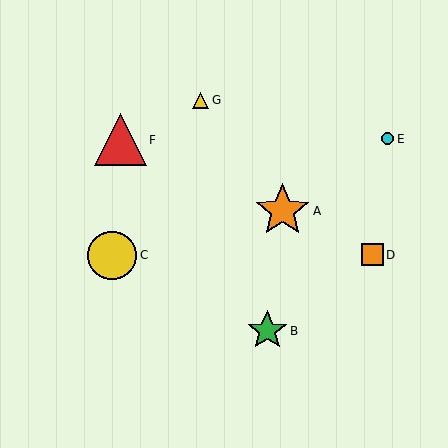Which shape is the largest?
The orange star (labeled A) is the largest.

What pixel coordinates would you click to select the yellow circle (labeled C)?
Click at (112, 255) to select the yellow circle C.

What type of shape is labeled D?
Shape D is an orange square.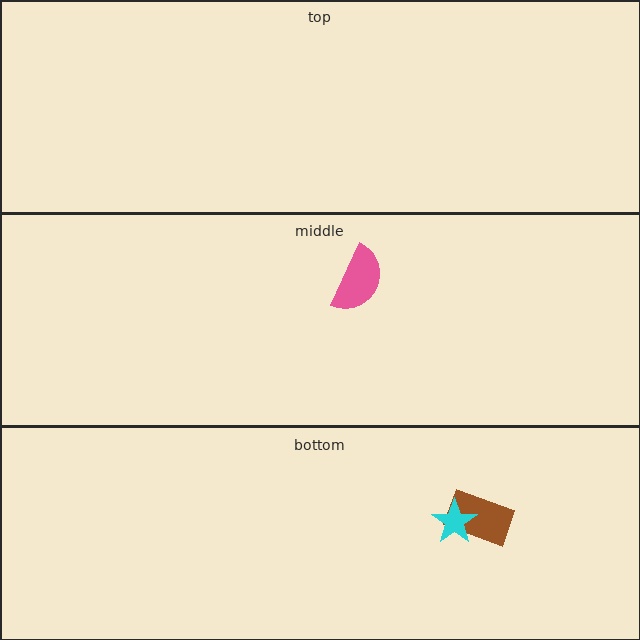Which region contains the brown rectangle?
The bottom region.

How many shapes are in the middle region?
1.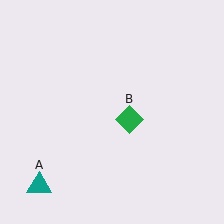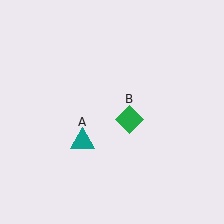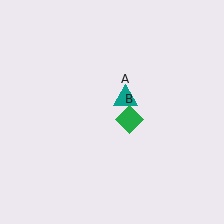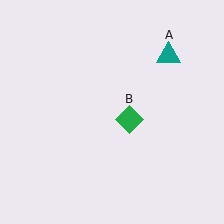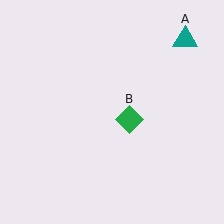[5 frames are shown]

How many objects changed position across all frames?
1 object changed position: teal triangle (object A).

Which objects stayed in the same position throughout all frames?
Green diamond (object B) remained stationary.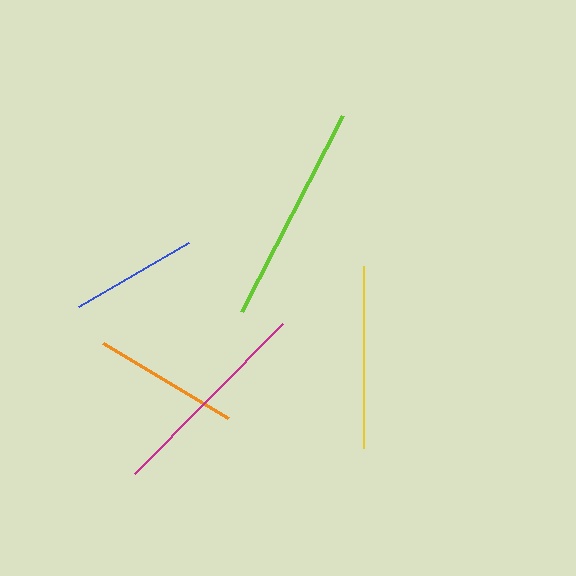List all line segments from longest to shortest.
From longest to shortest: lime, magenta, yellow, orange, blue.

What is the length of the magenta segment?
The magenta segment is approximately 210 pixels long.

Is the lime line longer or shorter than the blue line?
The lime line is longer than the blue line.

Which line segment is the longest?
The lime line is the longest at approximately 220 pixels.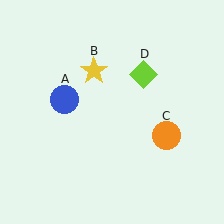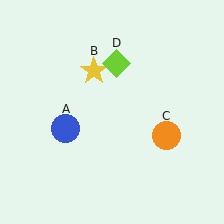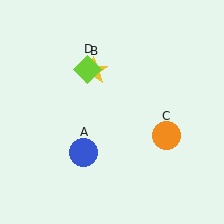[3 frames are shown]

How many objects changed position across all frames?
2 objects changed position: blue circle (object A), lime diamond (object D).